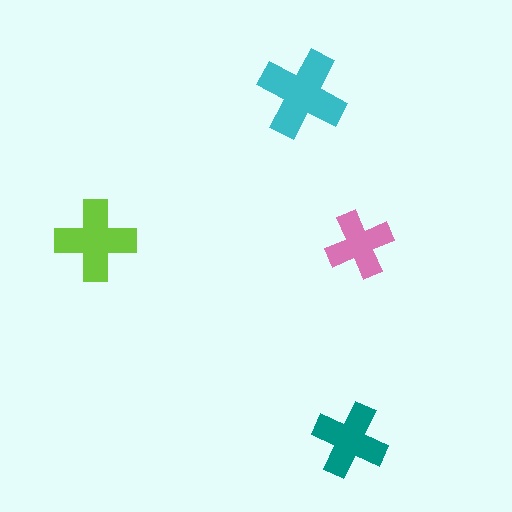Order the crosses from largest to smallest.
the cyan one, the lime one, the teal one, the pink one.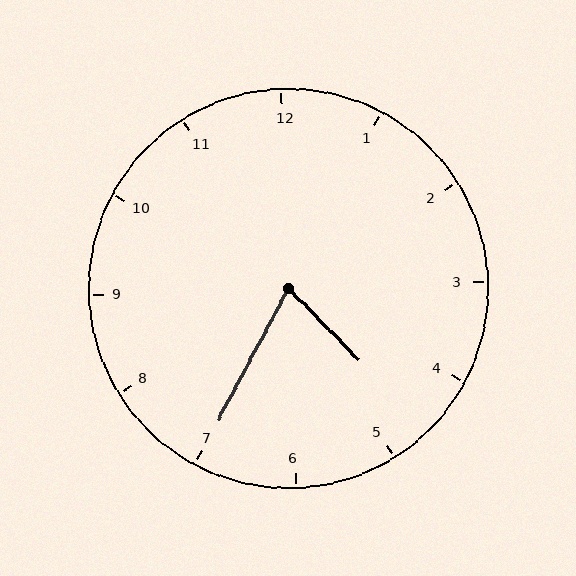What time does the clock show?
4:35.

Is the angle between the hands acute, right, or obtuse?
It is acute.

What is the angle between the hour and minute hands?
Approximately 72 degrees.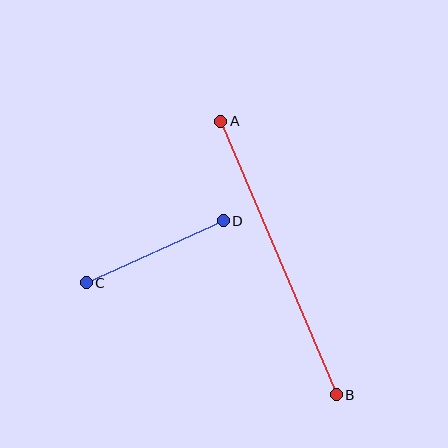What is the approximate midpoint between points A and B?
The midpoint is at approximately (278, 258) pixels.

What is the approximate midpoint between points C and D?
The midpoint is at approximately (155, 252) pixels.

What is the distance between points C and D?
The distance is approximately 151 pixels.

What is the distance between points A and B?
The distance is approximately 297 pixels.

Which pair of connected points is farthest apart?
Points A and B are farthest apart.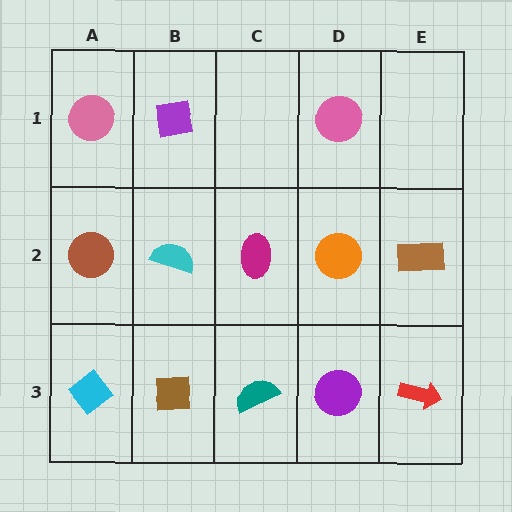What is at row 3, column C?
A teal semicircle.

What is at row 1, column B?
A purple square.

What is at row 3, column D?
A purple circle.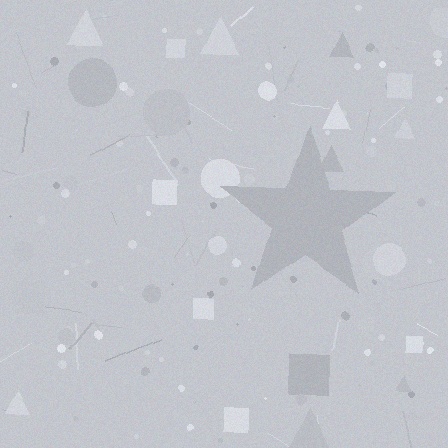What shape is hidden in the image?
A star is hidden in the image.